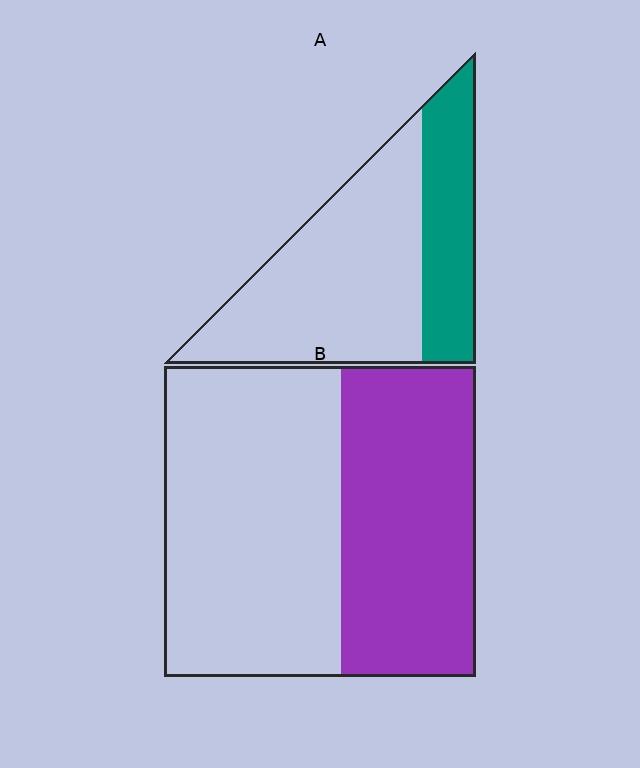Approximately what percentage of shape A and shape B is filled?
A is approximately 30% and B is approximately 45%.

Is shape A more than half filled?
No.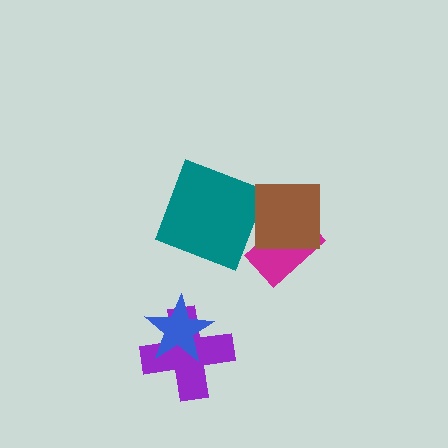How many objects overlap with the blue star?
1 object overlaps with the blue star.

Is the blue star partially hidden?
No, no other shape covers it.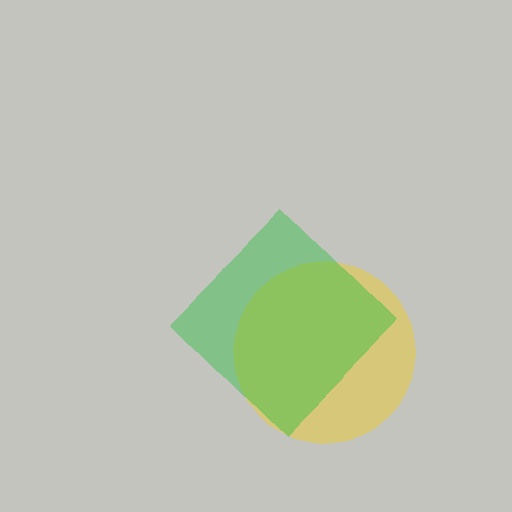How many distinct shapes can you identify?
There are 2 distinct shapes: a yellow circle, a green diamond.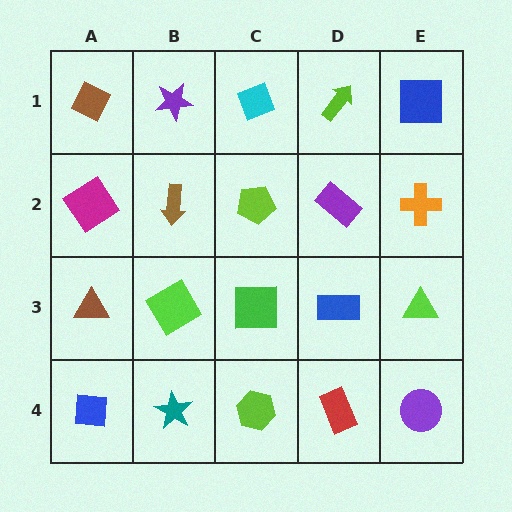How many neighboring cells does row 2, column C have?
4.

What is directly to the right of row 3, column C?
A blue rectangle.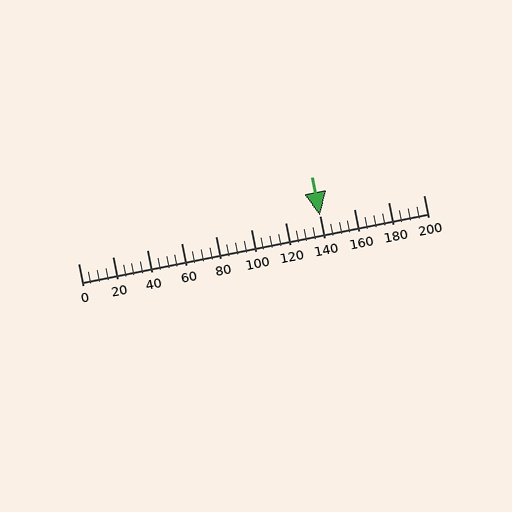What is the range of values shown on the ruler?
The ruler shows values from 0 to 200.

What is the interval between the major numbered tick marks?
The major tick marks are spaced 20 units apart.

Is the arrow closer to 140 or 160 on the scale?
The arrow is closer to 140.